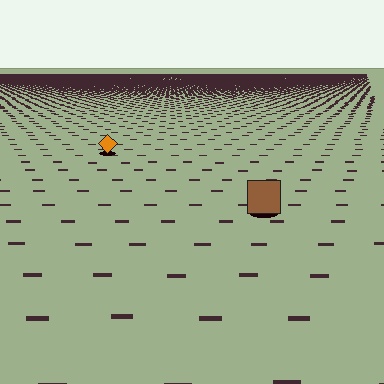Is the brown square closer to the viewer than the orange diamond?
Yes. The brown square is closer — you can tell from the texture gradient: the ground texture is coarser near it.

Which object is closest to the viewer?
The brown square is closest. The texture marks near it are larger and more spread out.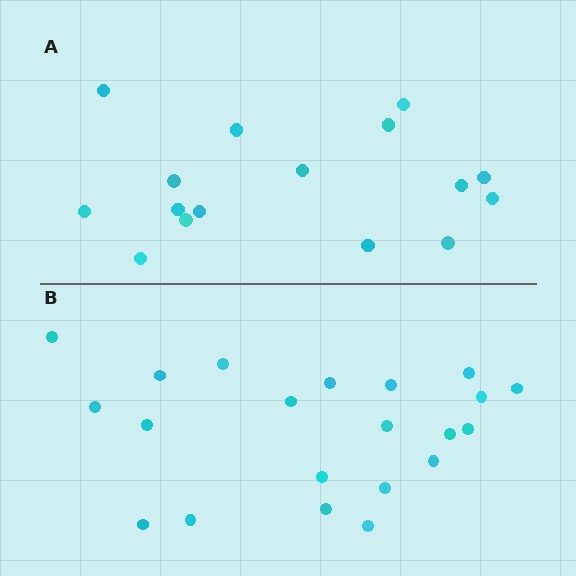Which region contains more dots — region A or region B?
Region B (the bottom region) has more dots.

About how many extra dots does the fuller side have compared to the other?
Region B has about 5 more dots than region A.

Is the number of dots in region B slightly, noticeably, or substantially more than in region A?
Region B has noticeably more, but not dramatically so. The ratio is roughly 1.3 to 1.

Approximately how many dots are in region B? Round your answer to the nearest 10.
About 20 dots. (The exact count is 21, which rounds to 20.)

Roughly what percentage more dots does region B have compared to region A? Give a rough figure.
About 30% more.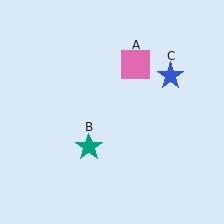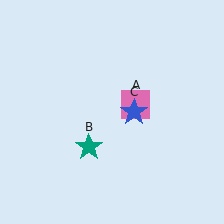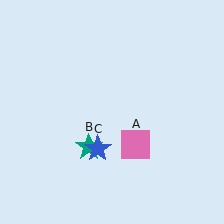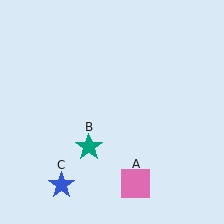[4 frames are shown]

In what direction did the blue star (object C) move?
The blue star (object C) moved down and to the left.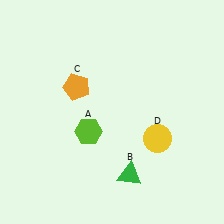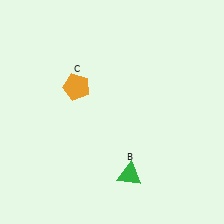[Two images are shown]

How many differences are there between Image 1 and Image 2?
There are 2 differences between the two images.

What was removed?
The yellow circle (D), the lime hexagon (A) were removed in Image 2.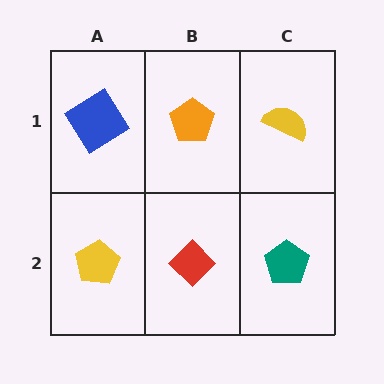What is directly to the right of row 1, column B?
A yellow semicircle.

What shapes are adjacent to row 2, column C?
A yellow semicircle (row 1, column C), a red diamond (row 2, column B).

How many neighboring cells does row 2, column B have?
3.